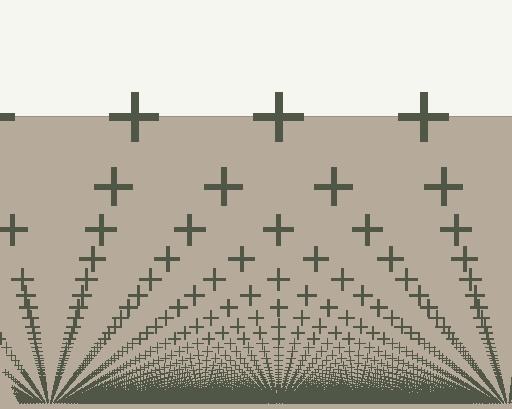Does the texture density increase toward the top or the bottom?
Density increases toward the bottom.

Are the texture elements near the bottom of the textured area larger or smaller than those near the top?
Smaller. The gradient is inverted — elements near the bottom are smaller and denser.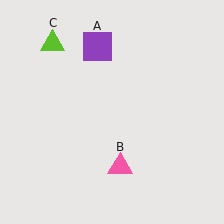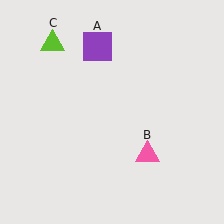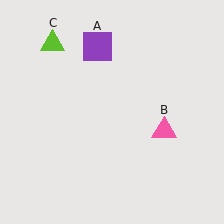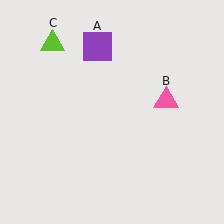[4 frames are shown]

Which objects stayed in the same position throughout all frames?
Purple square (object A) and lime triangle (object C) remained stationary.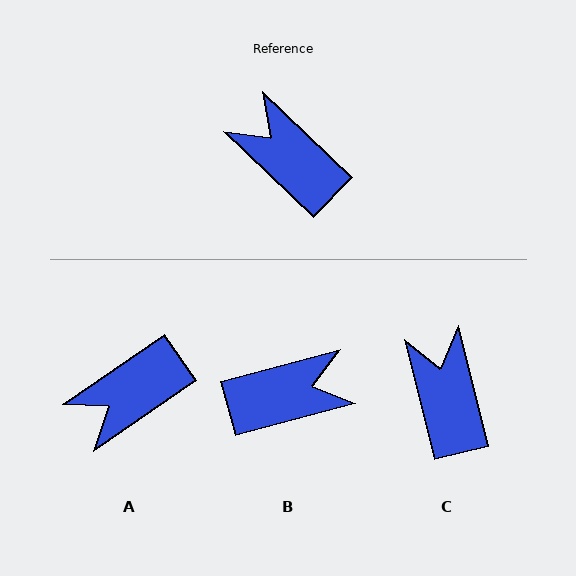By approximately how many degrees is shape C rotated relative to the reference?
Approximately 32 degrees clockwise.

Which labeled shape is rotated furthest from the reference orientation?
B, about 121 degrees away.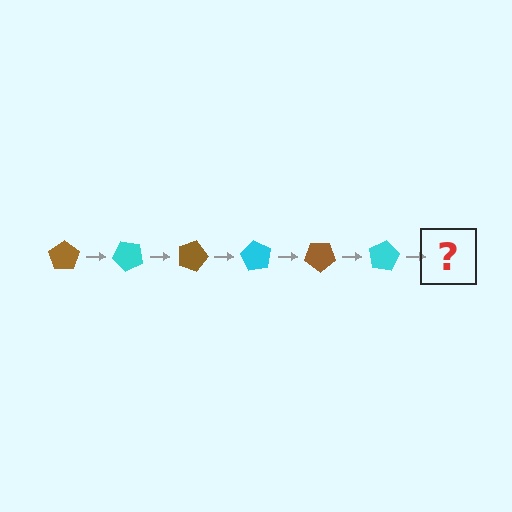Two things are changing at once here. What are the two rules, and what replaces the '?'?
The two rules are that it rotates 45 degrees each step and the color cycles through brown and cyan. The '?' should be a brown pentagon, rotated 270 degrees from the start.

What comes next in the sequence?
The next element should be a brown pentagon, rotated 270 degrees from the start.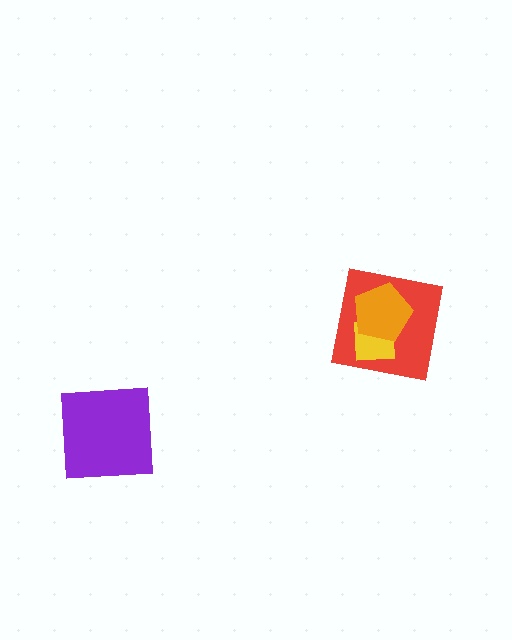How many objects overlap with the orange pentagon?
2 objects overlap with the orange pentagon.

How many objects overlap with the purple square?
0 objects overlap with the purple square.